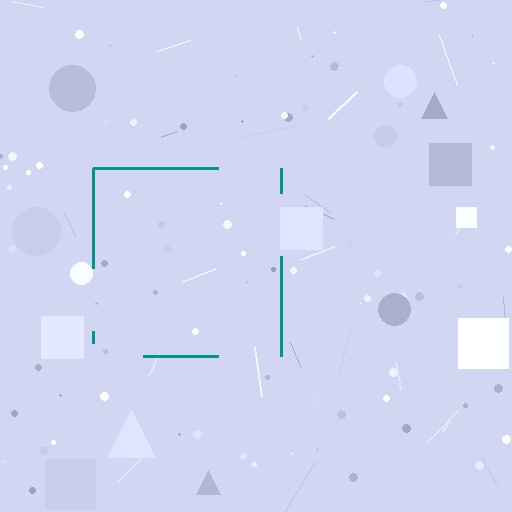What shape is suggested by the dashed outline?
The dashed outline suggests a square.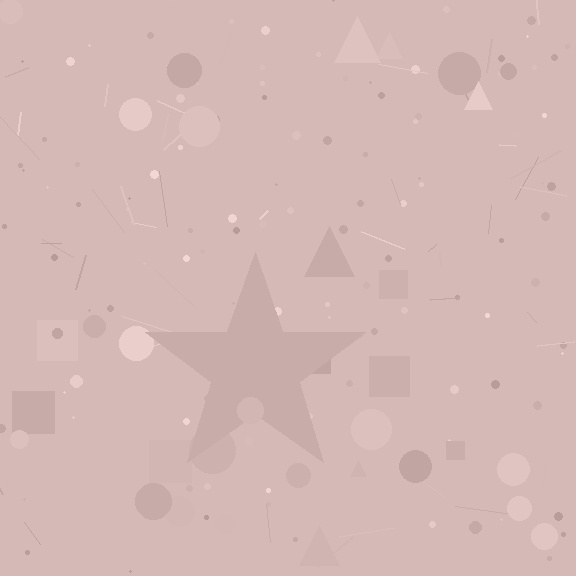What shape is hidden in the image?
A star is hidden in the image.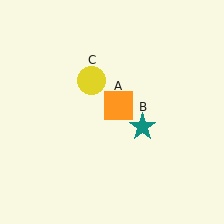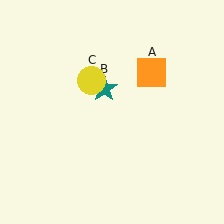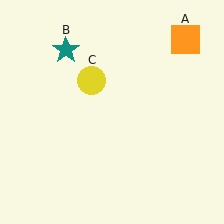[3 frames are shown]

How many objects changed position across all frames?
2 objects changed position: orange square (object A), teal star (object B).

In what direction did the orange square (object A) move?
The orange square (object A) moved up and to the right.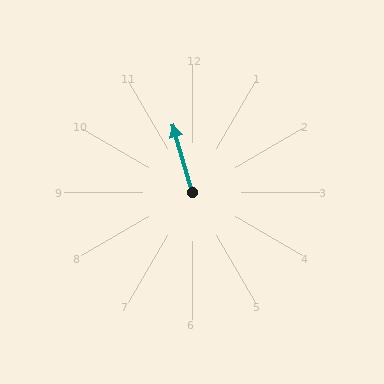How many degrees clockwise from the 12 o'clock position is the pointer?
Approximately 344 degrees.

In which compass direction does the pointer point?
North.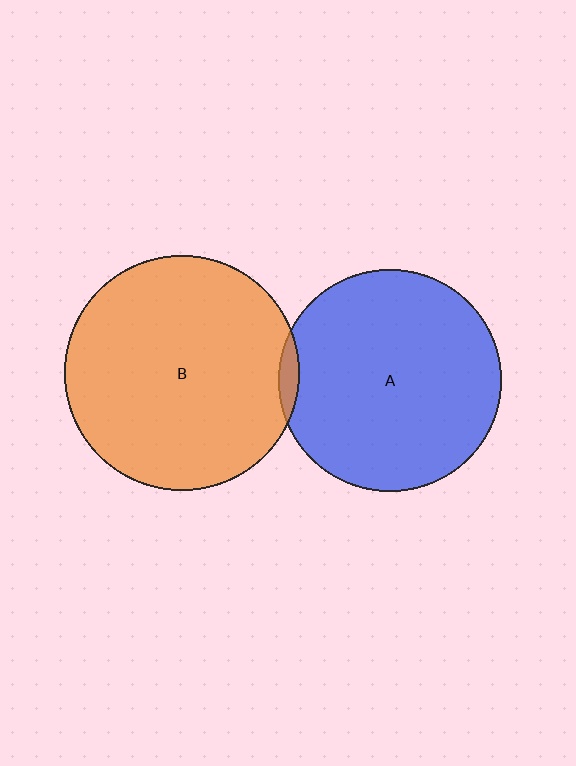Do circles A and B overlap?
Yes.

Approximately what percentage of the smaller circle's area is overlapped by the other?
Approximately 5%.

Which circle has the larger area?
Circle B (orange).